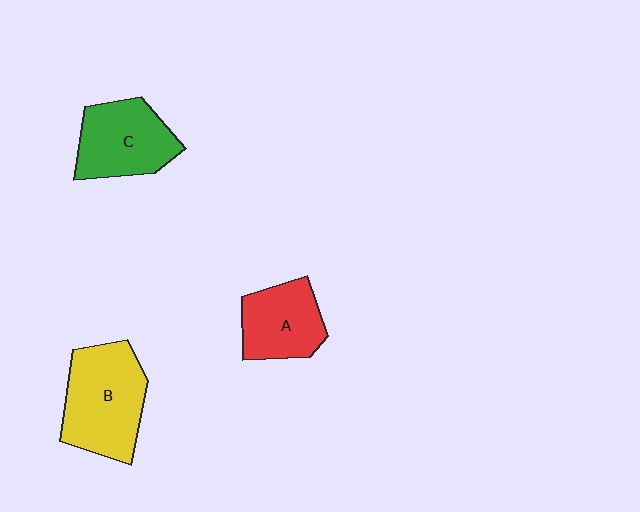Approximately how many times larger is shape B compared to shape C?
Approximately 1.2 times.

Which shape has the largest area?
Shape B (yellow).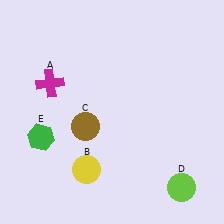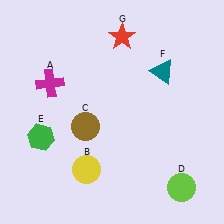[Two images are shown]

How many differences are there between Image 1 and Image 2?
There are 2 differences between the two images.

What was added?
A teal triangle (F), a red star (G) were added in Image 2.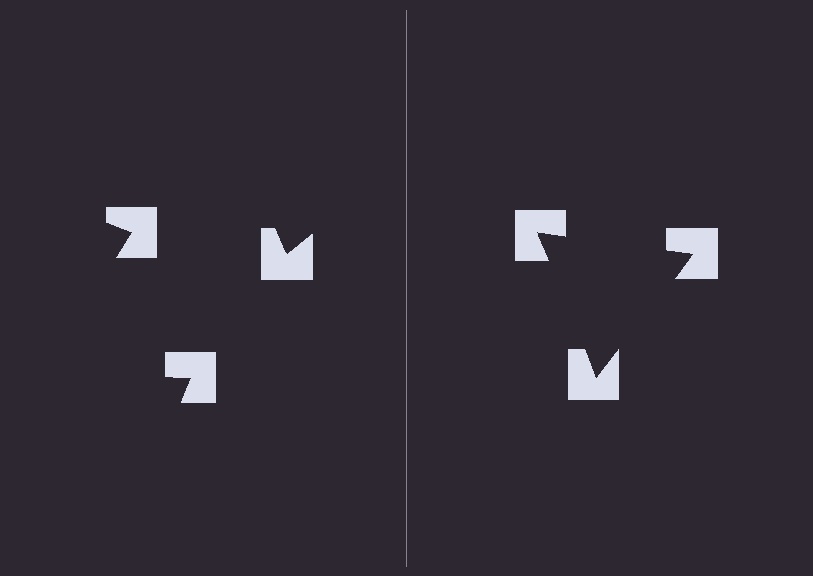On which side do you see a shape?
An illusory triangle appears on the right side. On the left side the wedge cuts are rotated, so no coherent shape forms.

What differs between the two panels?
The notched squares are positioned identically on both sides; only the wedge orientations differ. On the right they align to a triangle; on the left they are misaligned.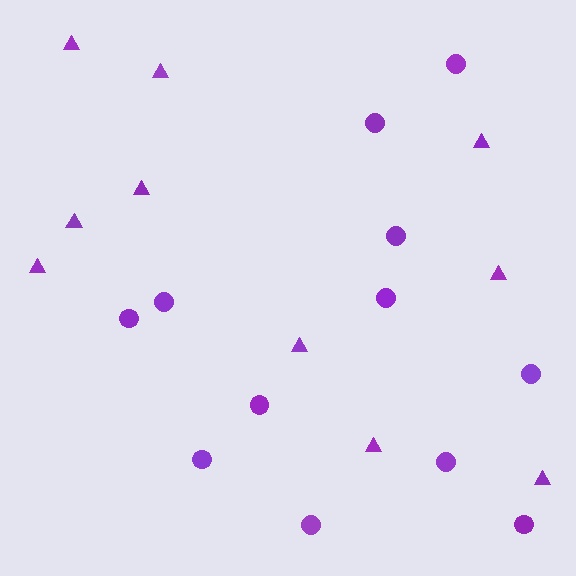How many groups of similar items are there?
There are 2 groups: one group of circles (12) and one group of triangles (10).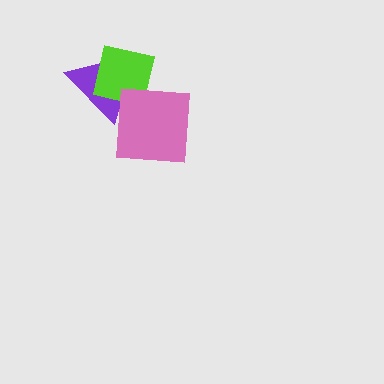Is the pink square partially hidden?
No, no other shape covers it.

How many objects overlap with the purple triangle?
2 objects overlap with the purple triangle.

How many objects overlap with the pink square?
2 objects overlap with the pink square.